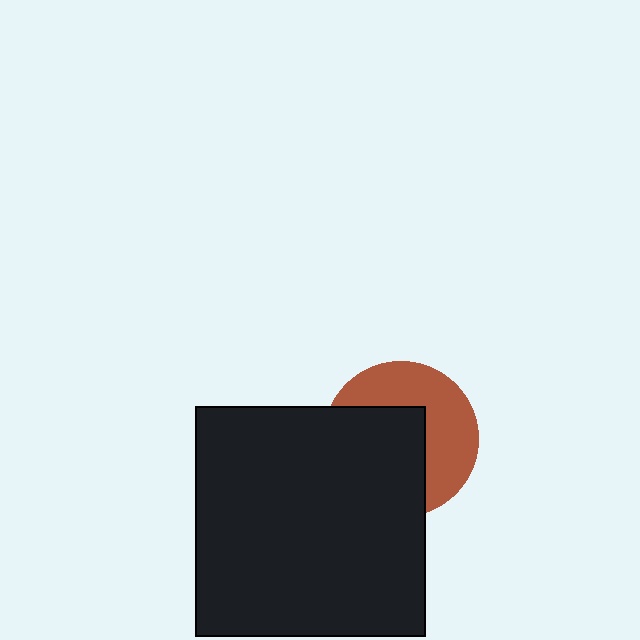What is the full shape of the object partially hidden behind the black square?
The partially hidden object is a brown circle.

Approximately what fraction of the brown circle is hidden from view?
Roughly 52% of the brown circle is hidden behind the black square.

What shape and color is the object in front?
The object in front is a black square.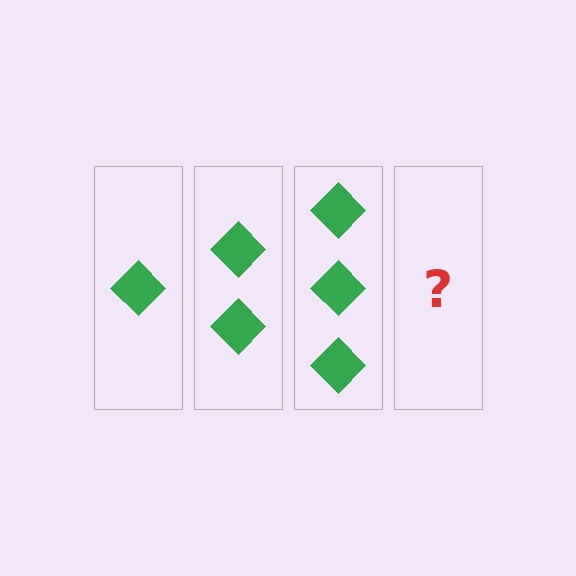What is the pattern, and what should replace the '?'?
The pattern is that each step adds one more diamond. The '?' should be 4 diamonds.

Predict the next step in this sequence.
The next step is 4 diamonds.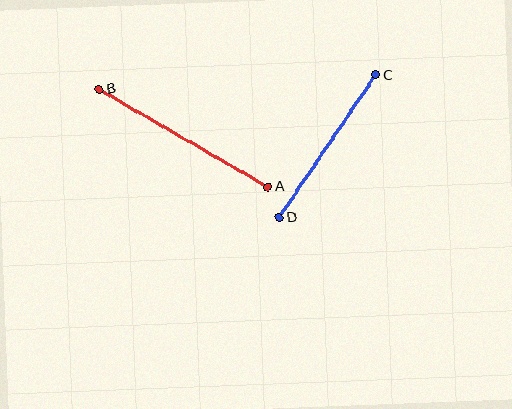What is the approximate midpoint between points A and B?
The midpoint is at approximately (184, 138) pixels.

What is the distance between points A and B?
The distance is approximately 195 pixels.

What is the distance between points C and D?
The distance is approximately 172 pixels.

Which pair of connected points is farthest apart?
Points A and B are farthest apart.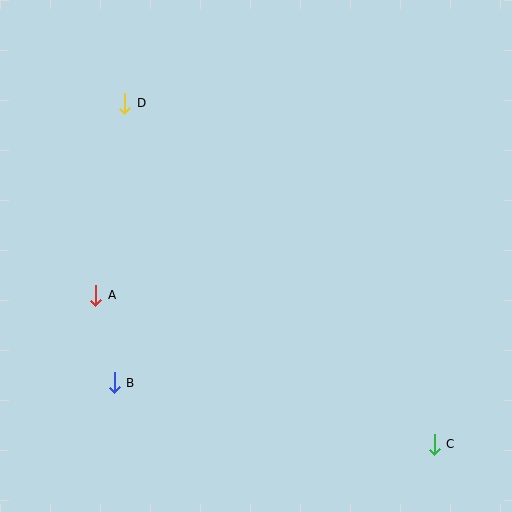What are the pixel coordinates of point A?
Point A is at (96, 295).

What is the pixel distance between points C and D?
The distance between C and D is 461 pixels.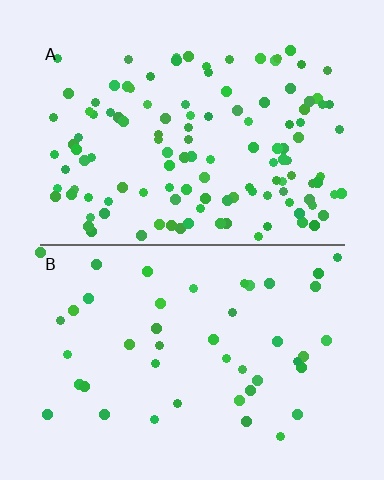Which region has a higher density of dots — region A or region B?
A (the top).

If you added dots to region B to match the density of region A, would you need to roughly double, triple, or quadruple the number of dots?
Approximately triple.